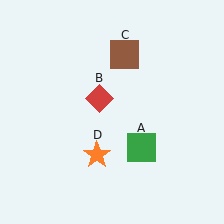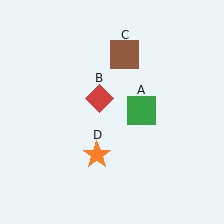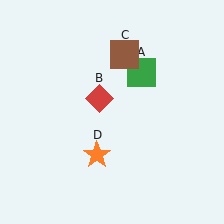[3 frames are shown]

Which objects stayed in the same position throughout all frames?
Red diamond (object B) and brown square (object C) and orange star (object D) remained stationary.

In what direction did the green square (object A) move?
The green square (object A) moved up.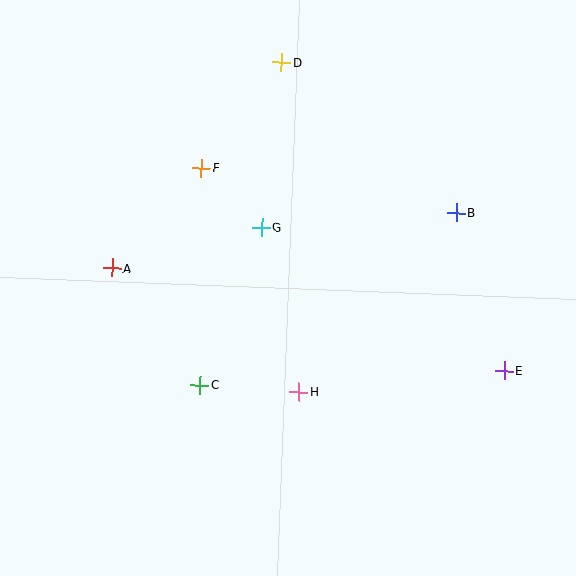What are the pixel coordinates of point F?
Point F is at (201, 168).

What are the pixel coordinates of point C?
Point C is at (200, 385).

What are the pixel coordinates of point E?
Point E is at (504, 371).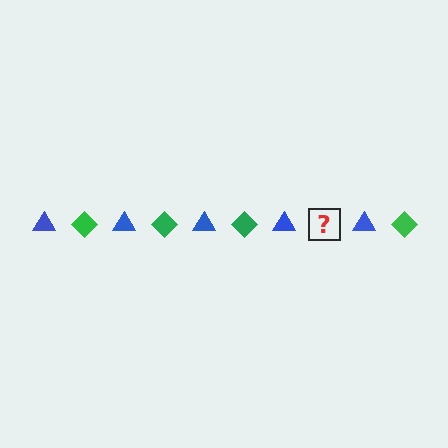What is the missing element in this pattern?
The missing element is a green diamond.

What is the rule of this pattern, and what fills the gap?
The rule is that the pattern alternates between blue triangle and green diamond. The gap should be filled with a green diamond.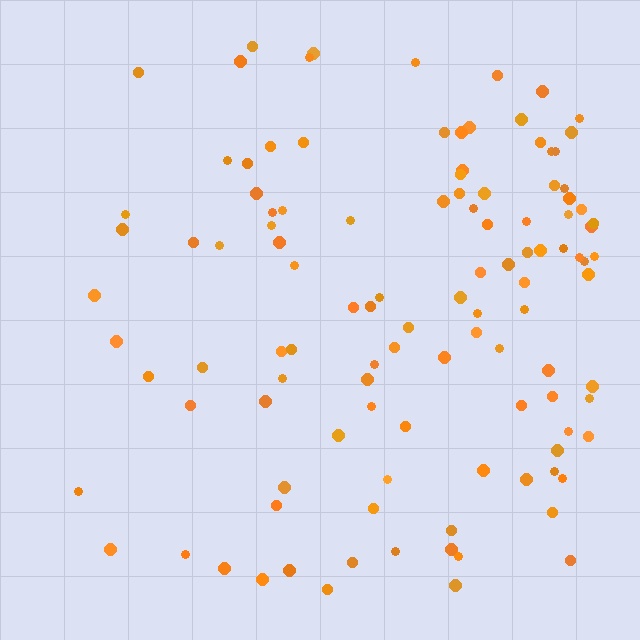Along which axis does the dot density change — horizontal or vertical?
Horizontal.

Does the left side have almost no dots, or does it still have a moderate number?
Still a moderate number, just noticeably fewer than the right.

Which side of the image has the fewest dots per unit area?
The left.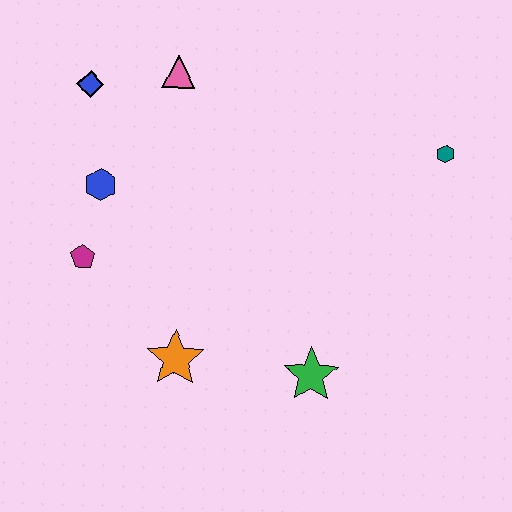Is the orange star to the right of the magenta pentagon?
Yes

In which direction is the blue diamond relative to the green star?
The blue diamond is above the green star.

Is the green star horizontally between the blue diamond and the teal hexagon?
Yes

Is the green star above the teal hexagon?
No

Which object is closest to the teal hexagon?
The green star is closest to the teal hexagon.